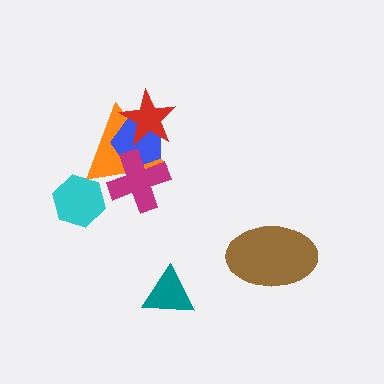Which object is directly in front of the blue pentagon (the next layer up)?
The magenta cross is directly in front of the blue pentagon.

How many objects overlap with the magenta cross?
2 objects overlap with the magenta cross.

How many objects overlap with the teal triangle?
0 objects overlap with the teal triangle.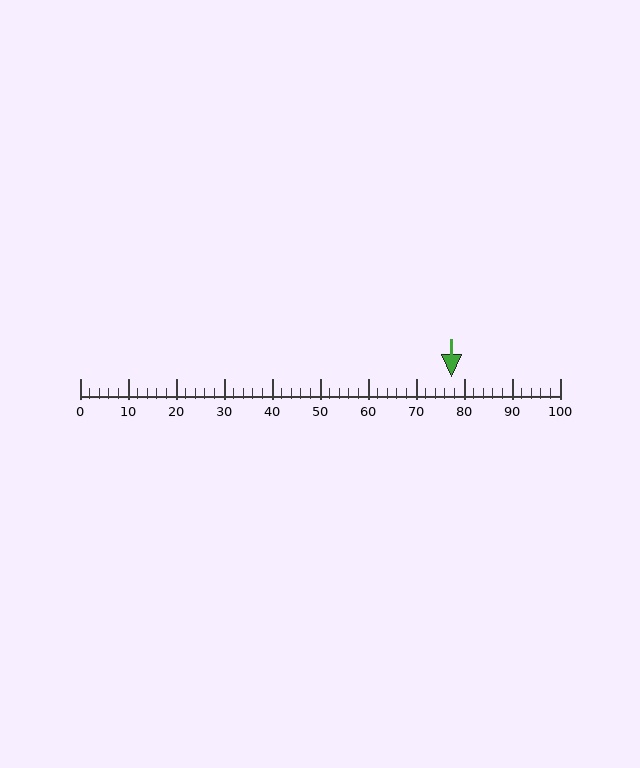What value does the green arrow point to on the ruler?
The green arrow points to approximately 77.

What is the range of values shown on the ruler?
The ruler shows values from 0 to 100.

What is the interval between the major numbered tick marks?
The major tick marks are spaced 10 units apart.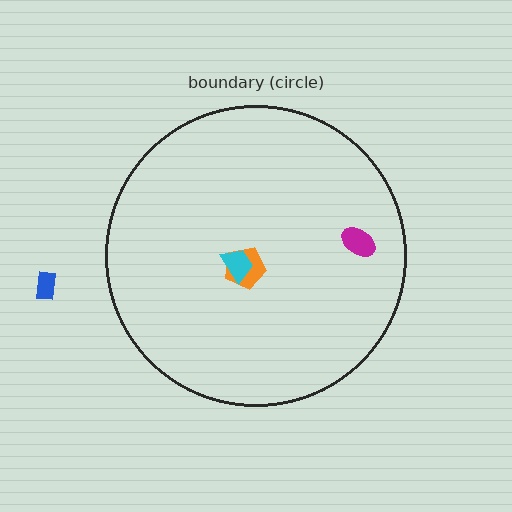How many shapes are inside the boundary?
3 inside, 1 outside.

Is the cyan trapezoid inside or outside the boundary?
Inside.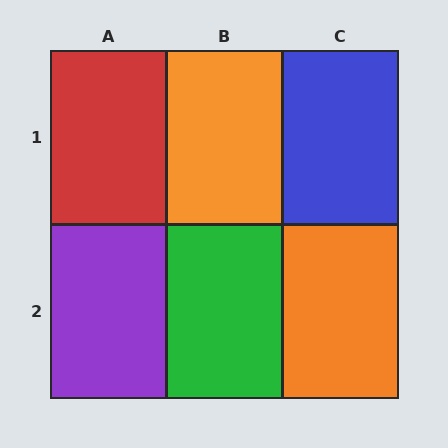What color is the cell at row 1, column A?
Red.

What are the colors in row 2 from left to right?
Purple, green, orange.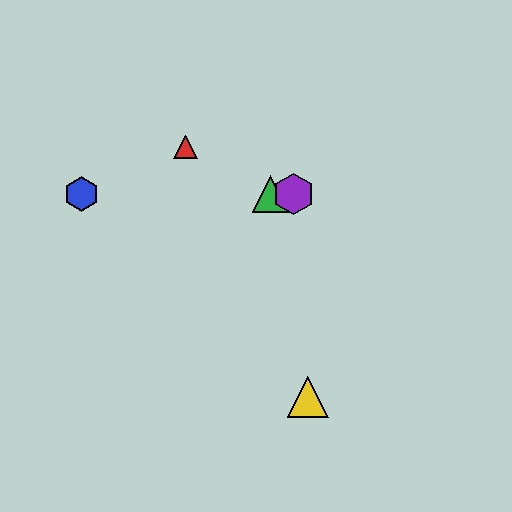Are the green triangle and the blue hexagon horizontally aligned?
Yes, both are at y≈194.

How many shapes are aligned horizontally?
3 shapes (the blue hexagon, the green triangle, the purple hexagon) are aligned horizontally.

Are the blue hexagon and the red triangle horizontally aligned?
No, the blue hexagon is at y≈194 and the red triangle is at y≈147.